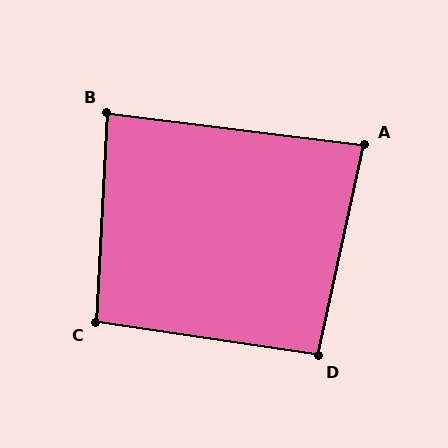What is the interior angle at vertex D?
Approximately 94 degrees (approximately right).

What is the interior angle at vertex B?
Approximately 86 degrees (approximately right).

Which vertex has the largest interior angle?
C, at approximately 95 degrees.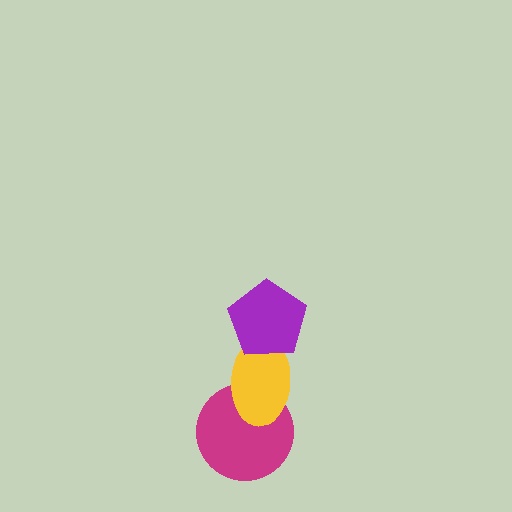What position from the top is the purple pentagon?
The purple pentagon is 1st from the top.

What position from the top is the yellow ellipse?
The yellow ellipse is 2nd from the top.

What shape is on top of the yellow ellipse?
The purple pentagon is on top of the yellow ellipse.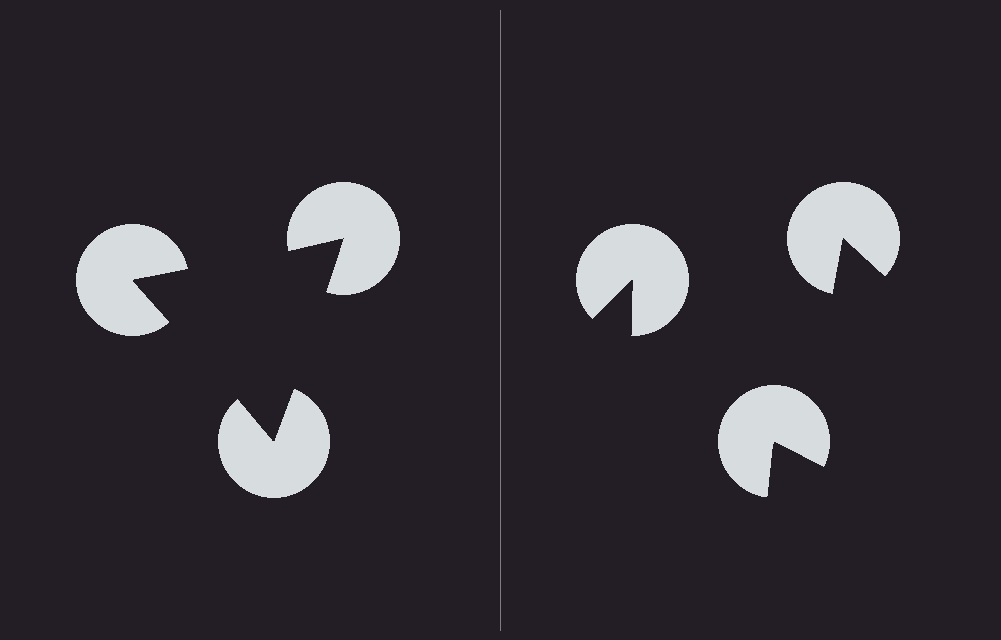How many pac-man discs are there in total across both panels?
6 — 3 on each side.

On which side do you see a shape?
An illusory triangle appears on the left side. On the right side the wedge cuts are rotated, so no coherent shape forms.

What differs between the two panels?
The pac-man discs are positioned identically on both sides; only the wedge orientations differ. On the left they align to a triangle; on the right they are misaligned.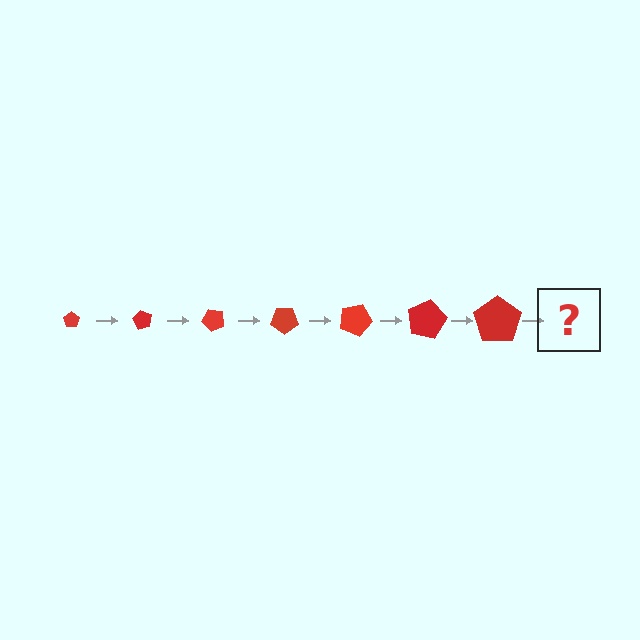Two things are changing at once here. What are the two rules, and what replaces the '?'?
The two rules are that the pentagon grows larger each step and it rotates 60 degrees each step. The '?' should be a pentagon, larger than the previous one and rotated 420 degrees from the start.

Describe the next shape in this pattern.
It should be a pentagon, larger than the previous one and rotated 420 degrees from the start.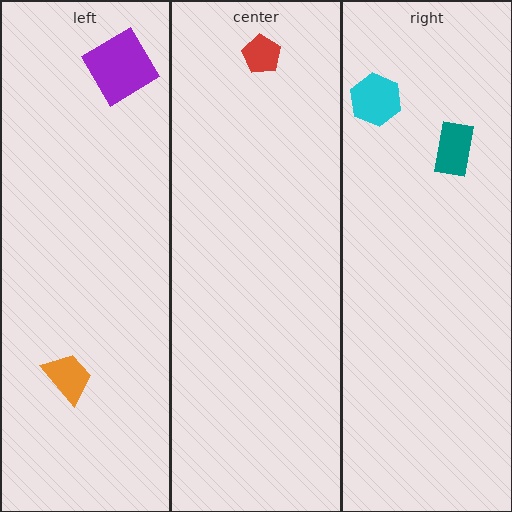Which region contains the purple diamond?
The left region.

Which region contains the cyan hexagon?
The right region.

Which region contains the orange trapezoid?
The left region.